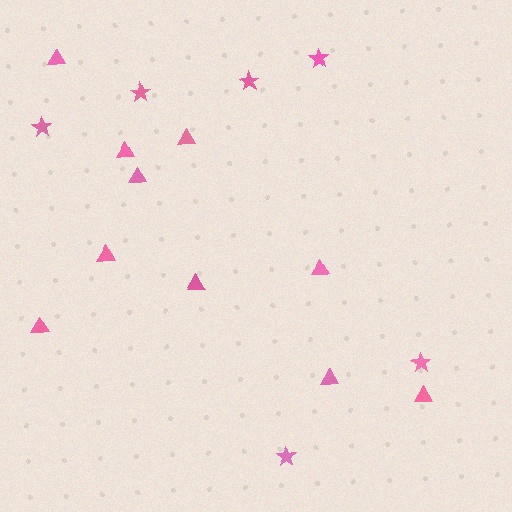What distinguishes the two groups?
There are 2 groups: one group of triangles (10) and one group of stars (6).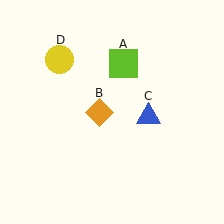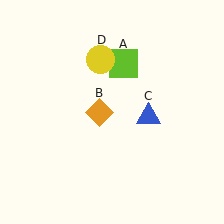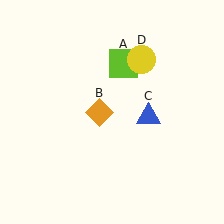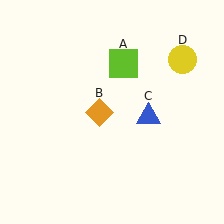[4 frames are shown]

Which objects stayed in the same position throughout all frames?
Lime square (object A) and orange diamond (object B) and blue triangle (object C) remained stationary.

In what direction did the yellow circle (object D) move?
The yellow circle (object D) moved right.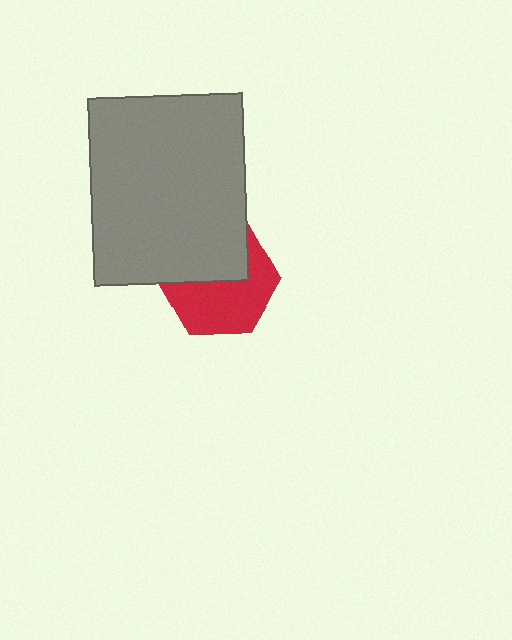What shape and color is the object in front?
The object in front is a gray rectangle.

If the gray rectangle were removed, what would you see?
You would see the complete red hexagon.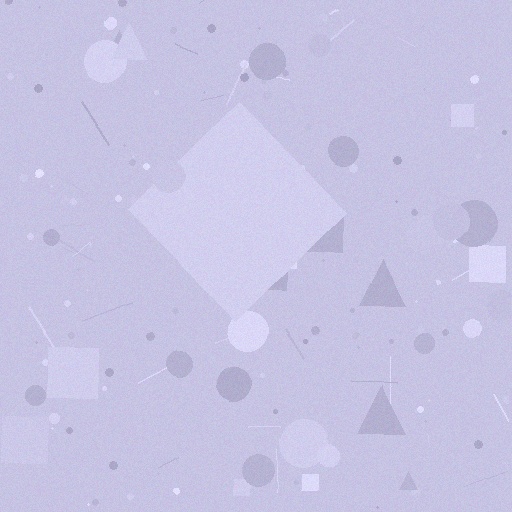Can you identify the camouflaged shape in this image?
The camouflaged shape is a diamond.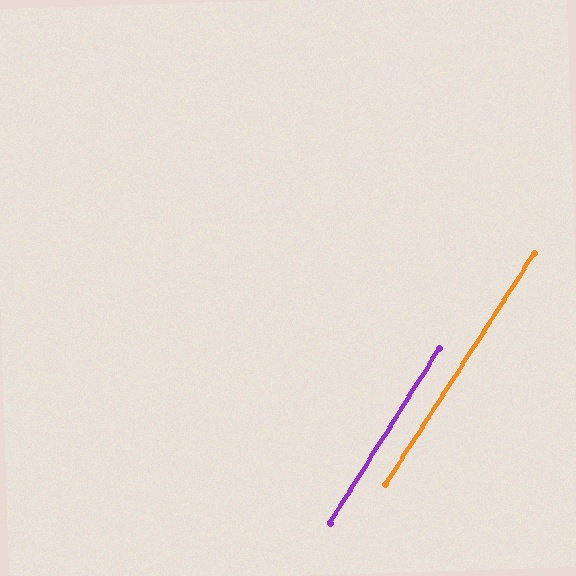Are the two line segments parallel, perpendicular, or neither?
Parallel — their directions differ by only 0.6°.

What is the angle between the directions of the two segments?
Approximately 1 degree.